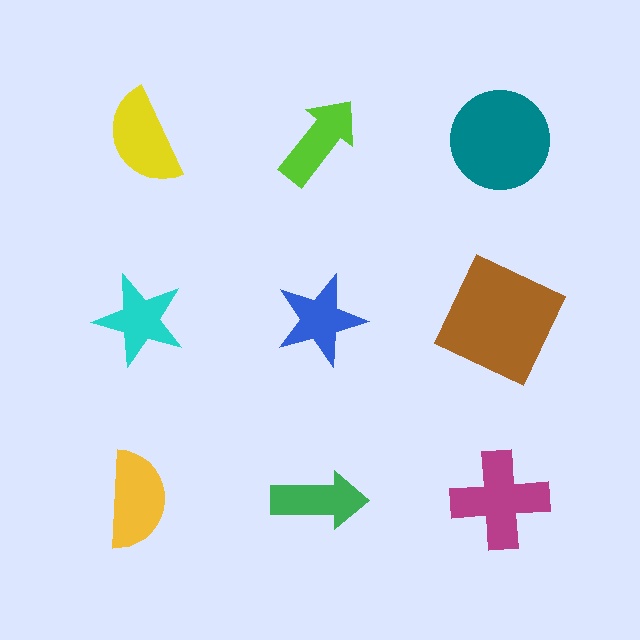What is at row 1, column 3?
A teal circle.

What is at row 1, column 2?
A lime arrow.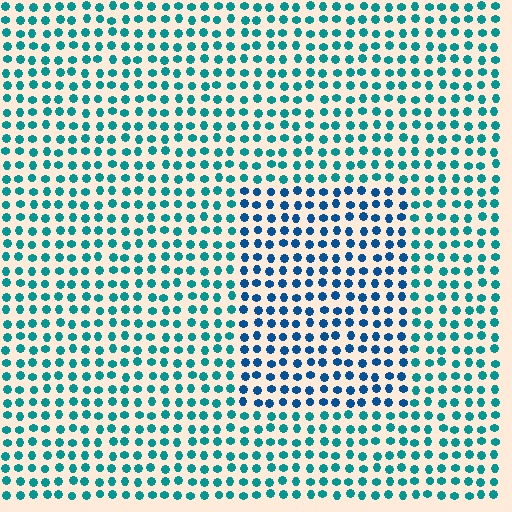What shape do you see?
I see a rectangle.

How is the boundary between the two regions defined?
The boundary is defined purely by a slight shift in hue (about 30 degrees). Spacing, size, and orientation are identical on both sides.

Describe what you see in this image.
The image is filled with small teal elements in a uniform arrangement. A rectangle-shaped region is visible where the elements are tinted to a slightly different hue, forming a subtle color boundary.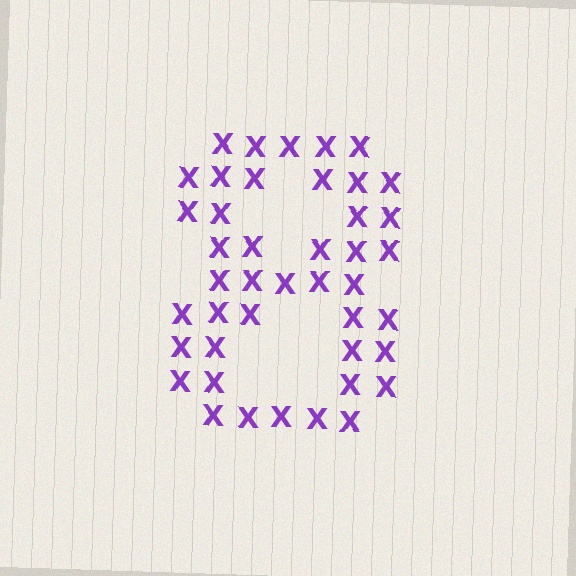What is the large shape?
The large shape is the digit 8.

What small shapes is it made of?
It is made of small letter X's.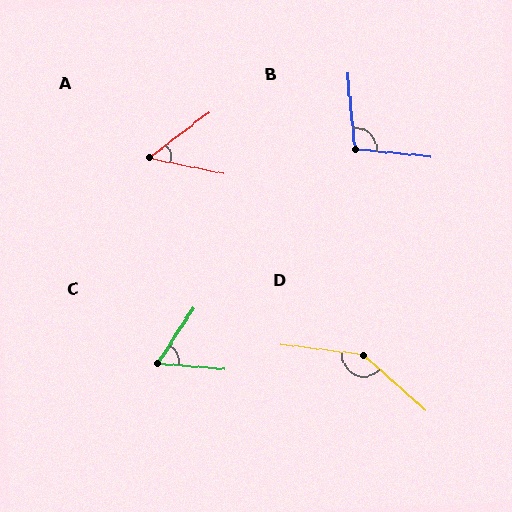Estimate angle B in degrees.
Approximately 101 degrees.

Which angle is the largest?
D, at approximately 145 degrees.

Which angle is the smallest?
A, at approximately 49 degrees.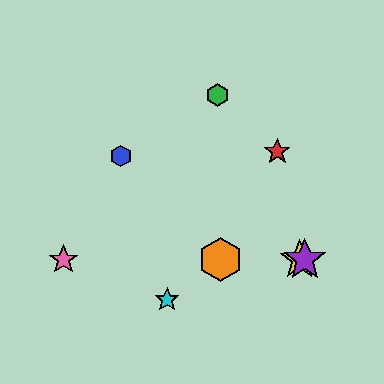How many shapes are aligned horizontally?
4 shapes (the yellow star, the purple star, the orange hexagon, the pink star) are aligned horizontally.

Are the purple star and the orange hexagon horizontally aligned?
Yes, both are at y≈260.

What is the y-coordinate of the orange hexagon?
The orange hexagon is at y≈260.